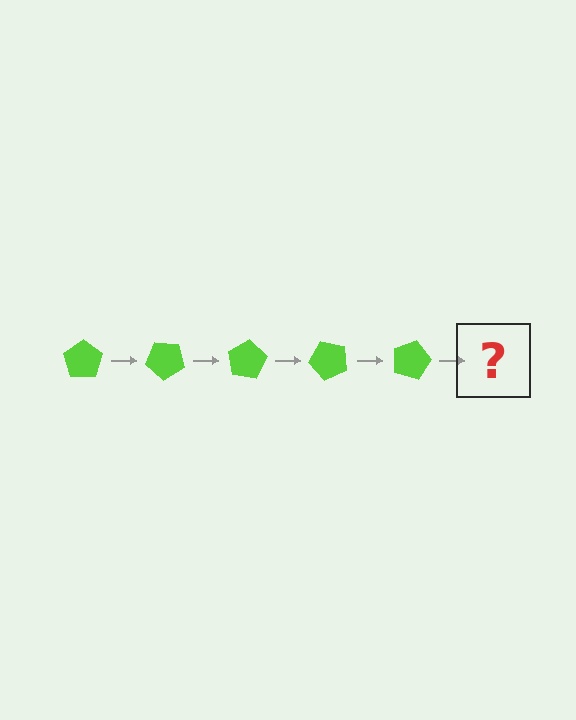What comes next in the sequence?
The next element should be a lime pentagon rotated 200 degrees.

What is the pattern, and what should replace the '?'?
The pattern is that the pentagon rotates 40 degrees each step. The '?' should be a lime pentagon rotated 200 degrees.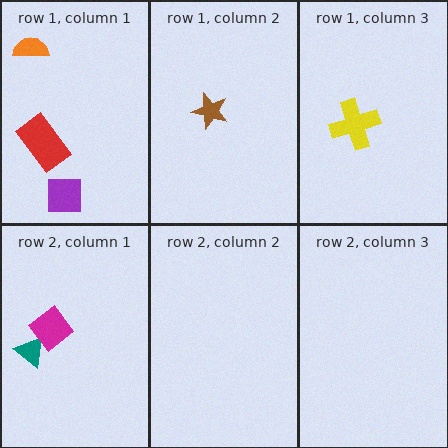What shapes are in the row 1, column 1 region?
The red rectangle, the purple square, the orange semicircle.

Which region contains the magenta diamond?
The row 2, column 1 region.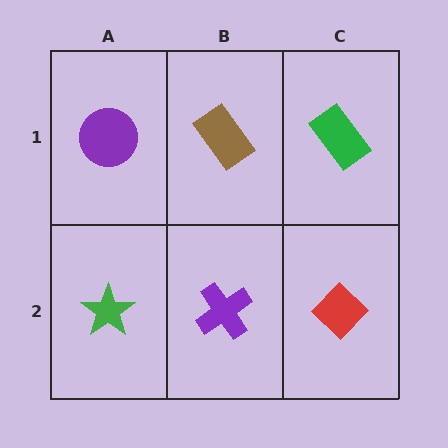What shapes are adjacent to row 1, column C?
A red diamond (row 2, column C), a brown rectangle (row 1, column B).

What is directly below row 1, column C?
A red diamond.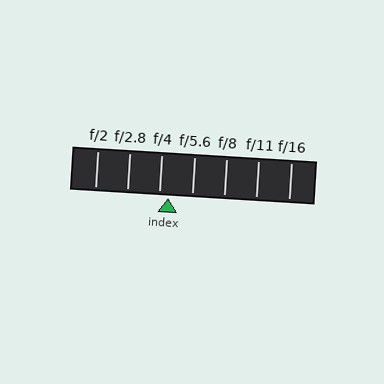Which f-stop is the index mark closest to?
The index mark is closest to f/4.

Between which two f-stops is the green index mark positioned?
The index mark is between f/4 and f/5.6.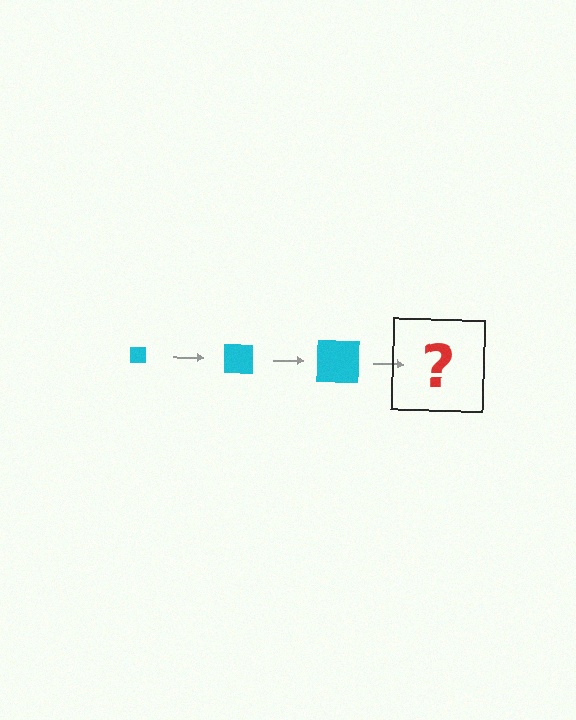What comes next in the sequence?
The next element should be a cyan square, larger than the previous one.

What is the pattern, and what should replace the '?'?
The pattern is that the square gets progressively larger each step. The '?' should be a cyan square, larger than the previous one.